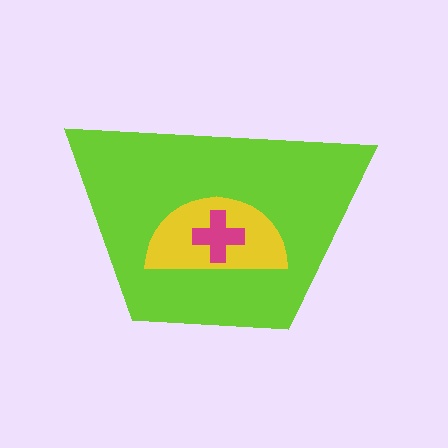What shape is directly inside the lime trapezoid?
The yellow semicircle.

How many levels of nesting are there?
3.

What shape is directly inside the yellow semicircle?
The magenta cross.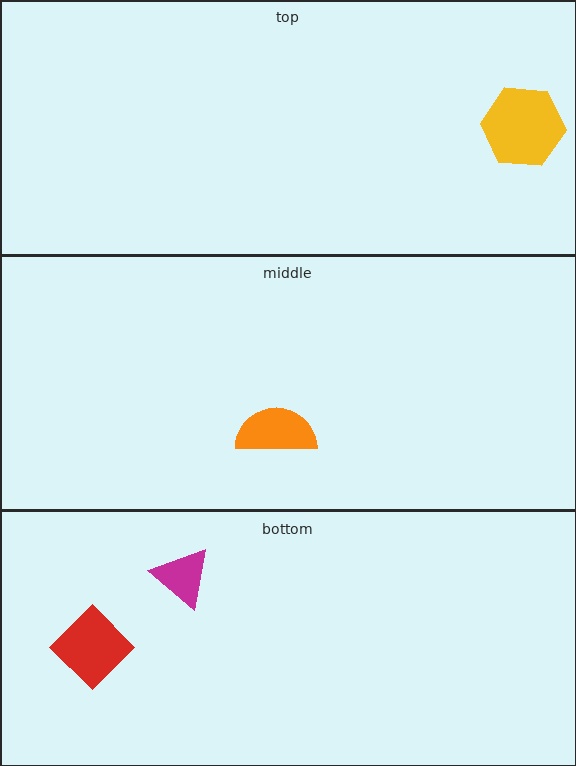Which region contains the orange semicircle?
The middle region.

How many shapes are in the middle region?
1.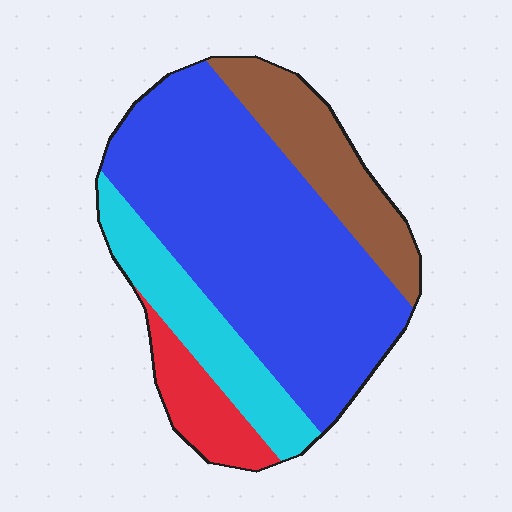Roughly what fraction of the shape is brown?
Brown covers around 15% of the shape.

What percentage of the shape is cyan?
Cyan covers about 15% of the shape.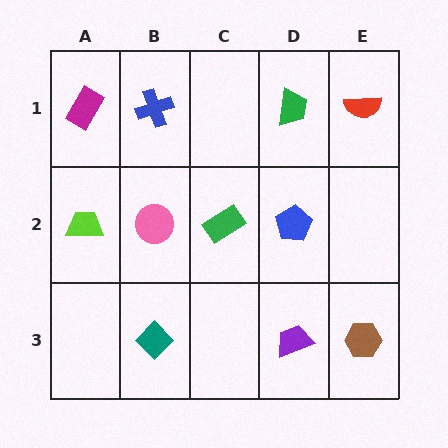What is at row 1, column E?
A red semicircle.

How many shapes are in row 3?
3 shapes.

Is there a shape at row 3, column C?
No, that cell is empty.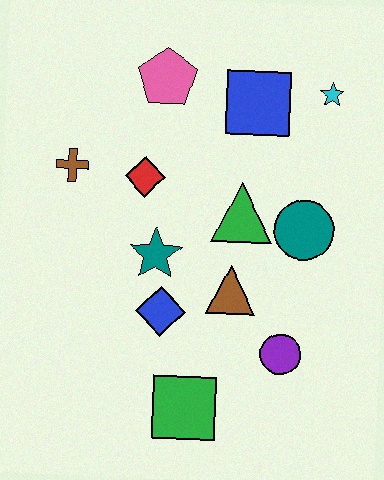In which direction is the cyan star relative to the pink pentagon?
The cyan star is to the right of the pink pentagon.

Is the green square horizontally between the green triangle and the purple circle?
No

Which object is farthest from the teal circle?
The brown cross is farthest from the teal circle.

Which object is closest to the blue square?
The cyan star is closest to the blue square.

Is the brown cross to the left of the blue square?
Yes